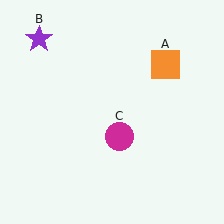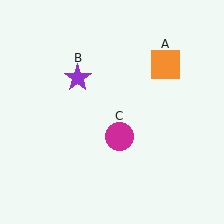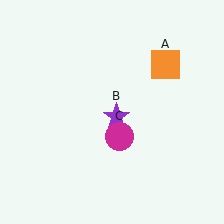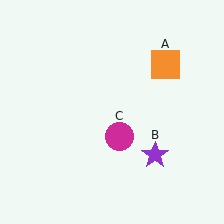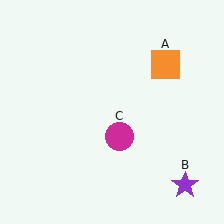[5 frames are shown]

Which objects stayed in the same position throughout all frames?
Orange square (object A) and magenta circle (object C) remained stationary.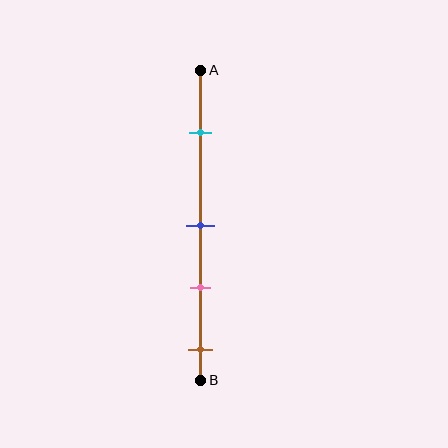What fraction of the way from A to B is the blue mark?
The blue mark is approximately 50% (0.5) of the way from A to B.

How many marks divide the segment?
There are 4 marks dividing the segment.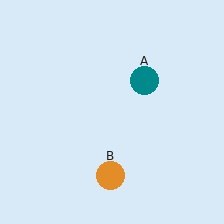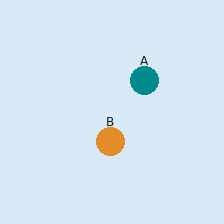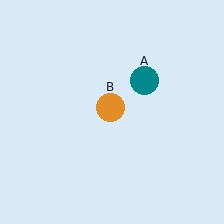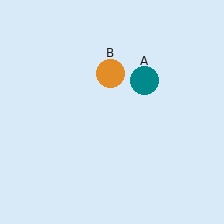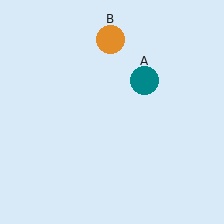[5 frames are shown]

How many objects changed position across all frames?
1 object changed position: orange circle (object B).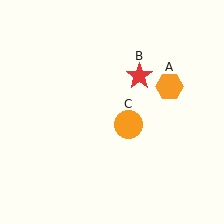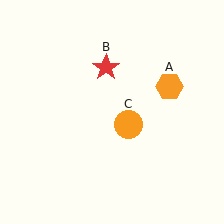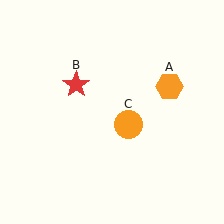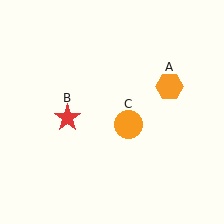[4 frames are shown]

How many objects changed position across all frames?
1 object changed position: red star (object B).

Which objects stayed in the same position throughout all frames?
Orange hexagon (object A) and orange circle (object C) remained stationary.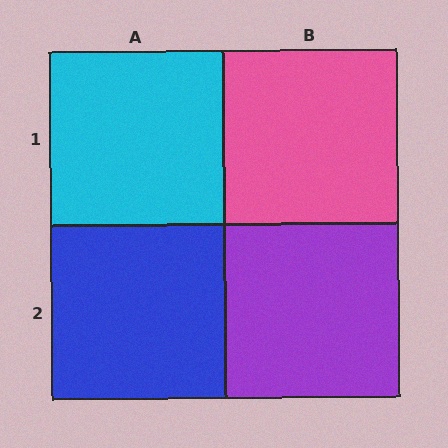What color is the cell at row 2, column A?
Blue.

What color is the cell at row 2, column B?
Purple.